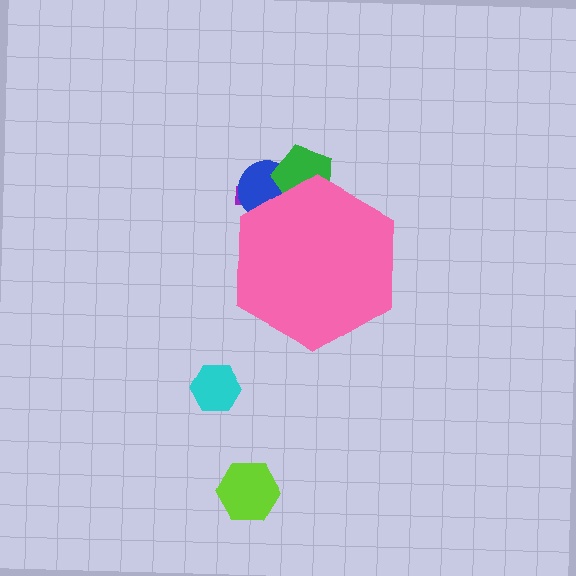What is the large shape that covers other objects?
A pink hexagon.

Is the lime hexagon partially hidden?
No, the lime hexagon is fully visible.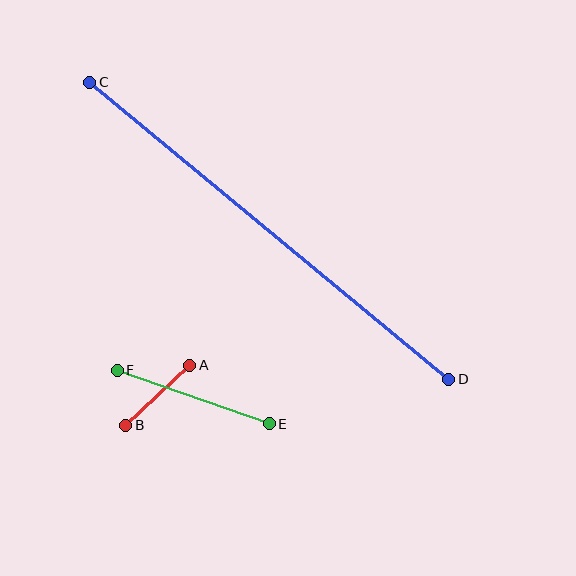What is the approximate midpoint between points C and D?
The midpoint is at approximately (269, 231) pixels.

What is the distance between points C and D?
The distance is approximately 466 pixels.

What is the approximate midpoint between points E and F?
The midpoint is at approximately (193, 397) pixels.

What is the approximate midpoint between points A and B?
The midpoint is at approximately (158, 395) pixels.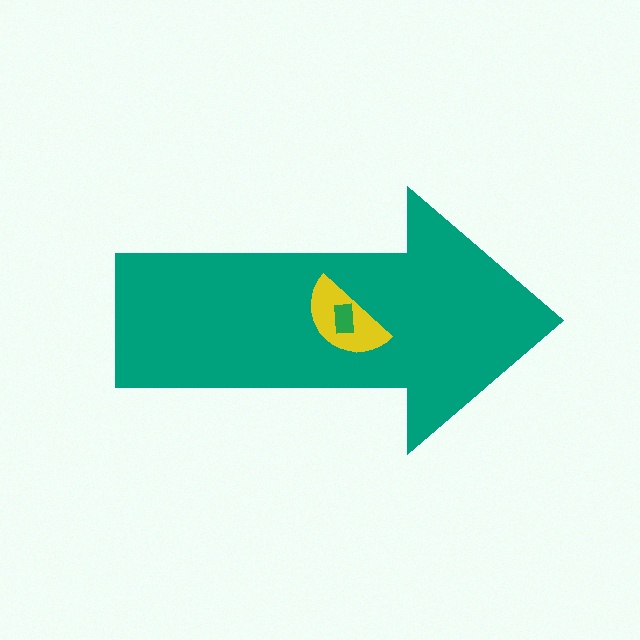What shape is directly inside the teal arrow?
The yellow semicircle.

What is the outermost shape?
The teal arrow.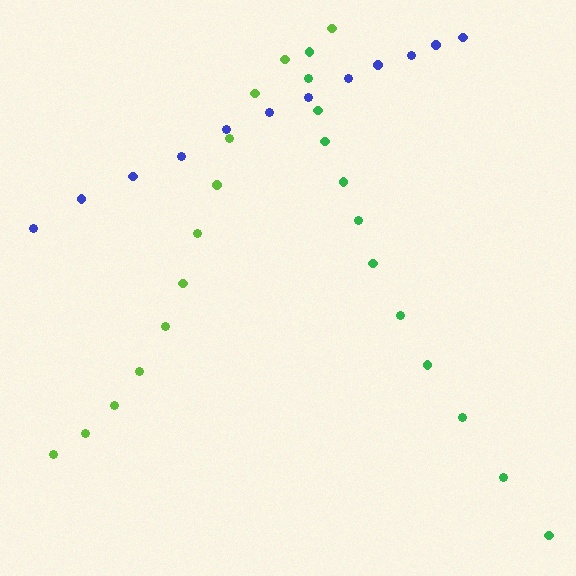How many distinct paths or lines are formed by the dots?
There are 3 distinct paths.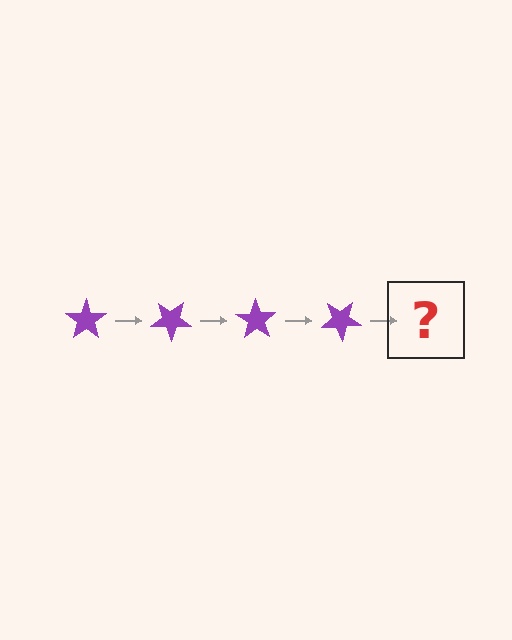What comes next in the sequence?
The next element should be a purple star rotated 140 degrees.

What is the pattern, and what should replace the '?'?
The pattern is that the star rotates 35 degrees each step. The '?' should be a purple star rotated 140 degrees.